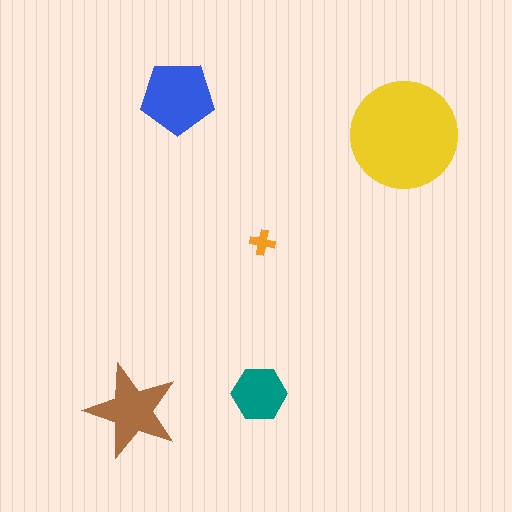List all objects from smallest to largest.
The orange cross, the teal hexagon, the brown star, the blue pentagon, the yellow circle.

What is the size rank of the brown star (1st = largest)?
3rd.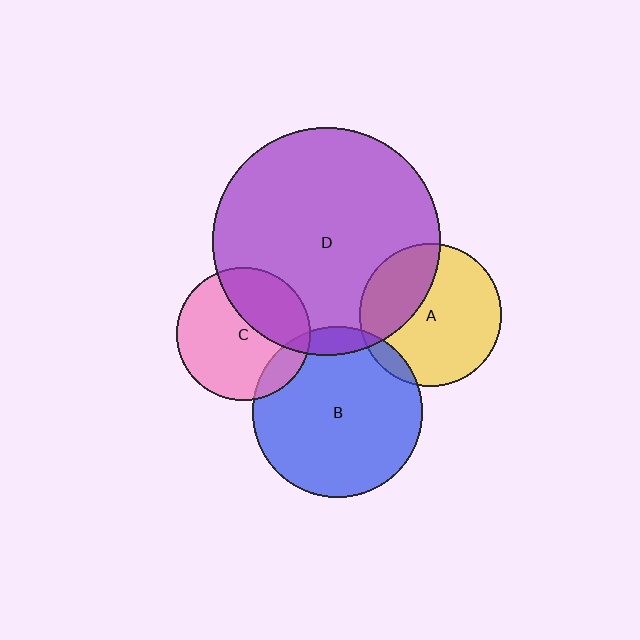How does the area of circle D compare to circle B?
Approximately 1.8 times.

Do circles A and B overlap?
Yes.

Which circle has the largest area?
Circle D (purple).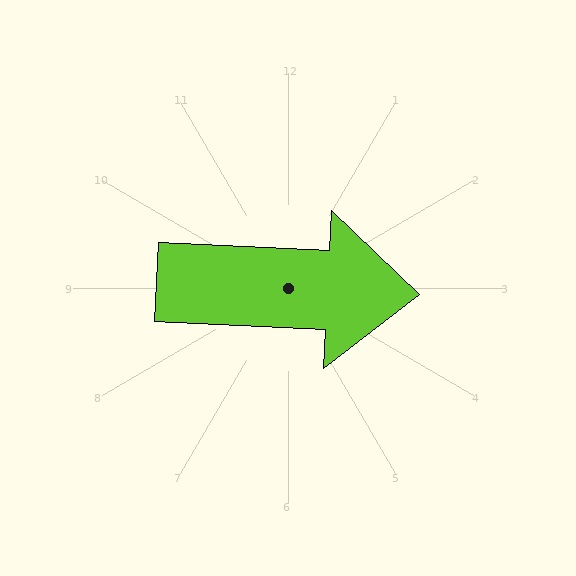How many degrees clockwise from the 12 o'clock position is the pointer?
Approximately 93 degrees.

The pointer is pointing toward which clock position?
Roughly 3 o'clock.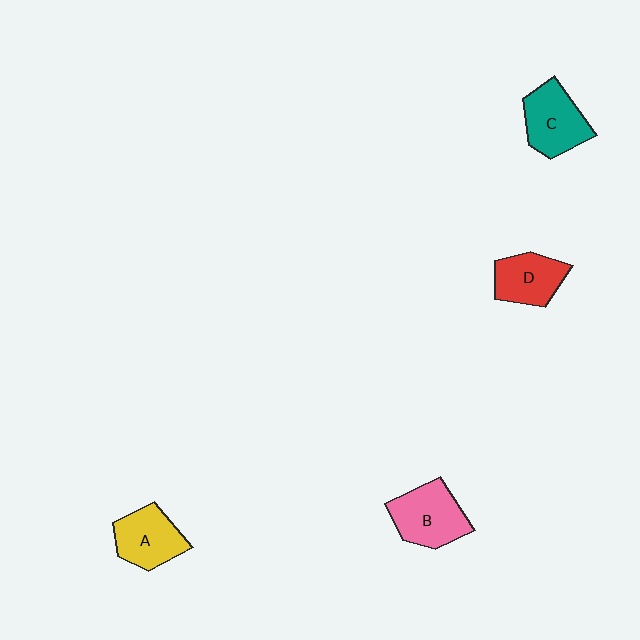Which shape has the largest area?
Shape B (pink).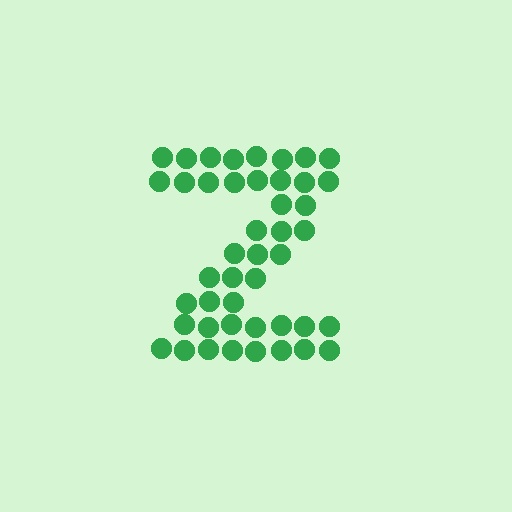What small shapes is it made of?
It is made of small circles.